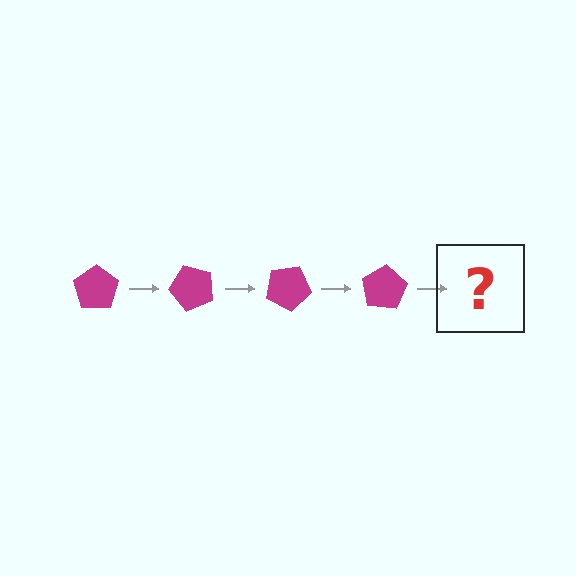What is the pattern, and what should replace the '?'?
The pattern is that the pentagon rotates 50 degrees each step. The '?' should be a magenta pentagon rotated 200 degrees.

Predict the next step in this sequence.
The next step is a magenta pentagon rotated 200 degrees.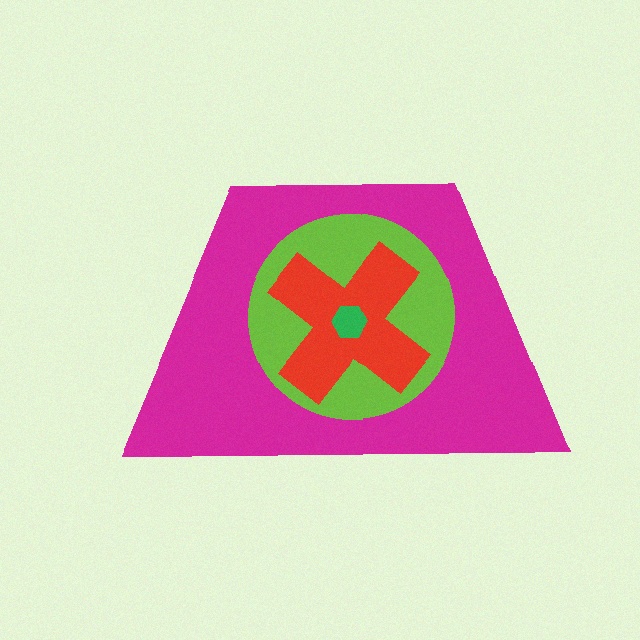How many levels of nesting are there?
4.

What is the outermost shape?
The magenta trapezoid.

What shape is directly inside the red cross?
The green hexagon.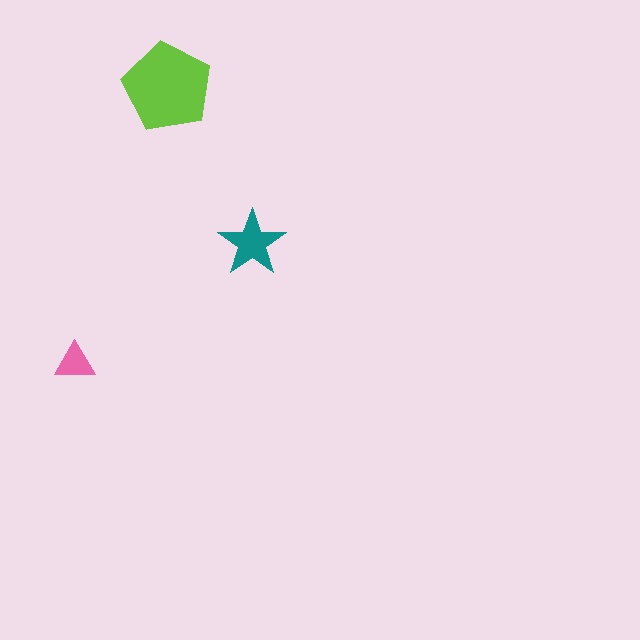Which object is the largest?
The lime pentagon.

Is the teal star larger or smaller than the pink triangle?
Larger.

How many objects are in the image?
There are 3 objects in the image.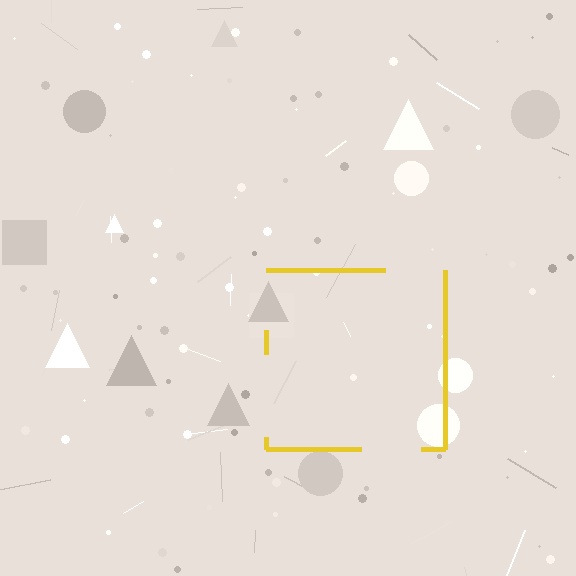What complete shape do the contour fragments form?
The contour fragments form a square.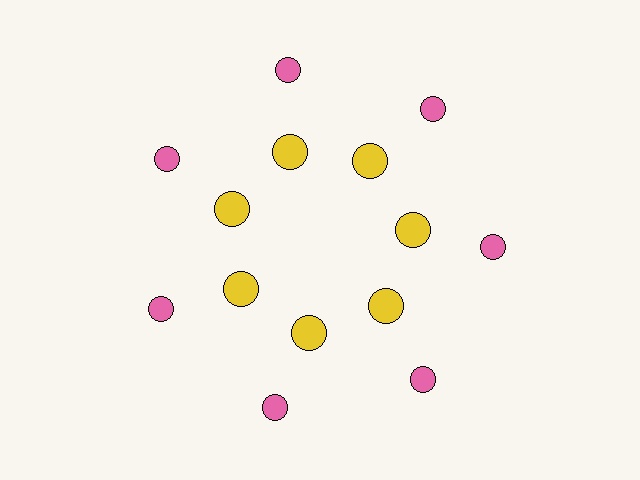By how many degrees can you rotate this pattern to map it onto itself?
The pattern maps onto itself every 51 degrees of rotation.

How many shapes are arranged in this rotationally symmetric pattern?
There are 14 shapes, arranged in 7 groups of 2.